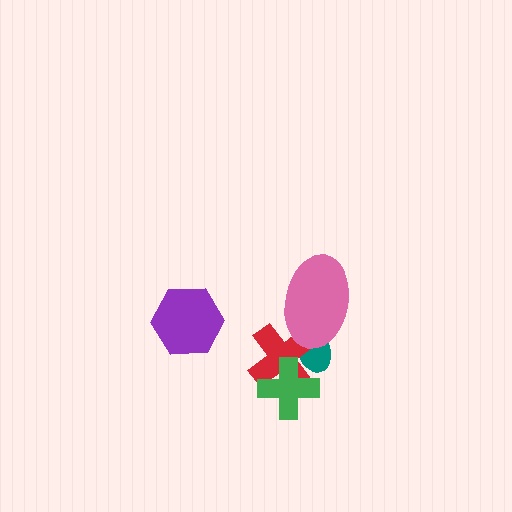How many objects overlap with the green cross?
2 objects overlap with the green cross.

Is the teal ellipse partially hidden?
Yes, it is partially covered by another shape.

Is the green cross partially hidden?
No, no other shape covers it.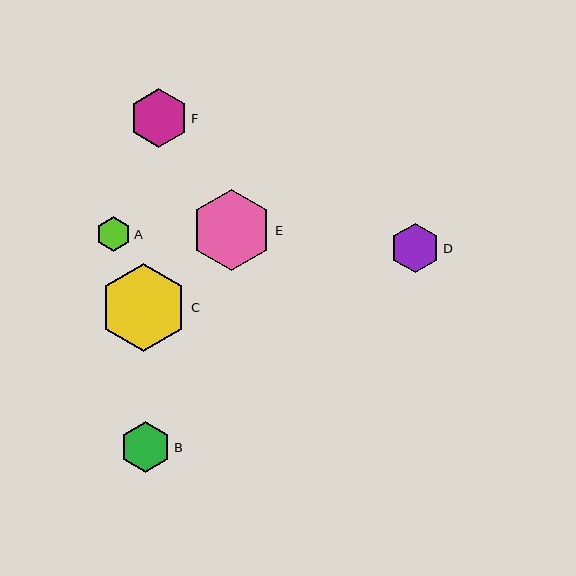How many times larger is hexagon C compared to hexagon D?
Hexagon C is approximately 1.8 times the size of hexagon D.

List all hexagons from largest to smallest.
From largest to smallest: C, E, F, B, D, A.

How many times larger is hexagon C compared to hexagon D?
Hexagon C is approximately 1.8 times the size of hexagon D.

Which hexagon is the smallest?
Hexagon A is the smallest with a size of approximately 35 pixels.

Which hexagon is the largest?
Hexagon C is the largest with a size of approximately 88 pixels.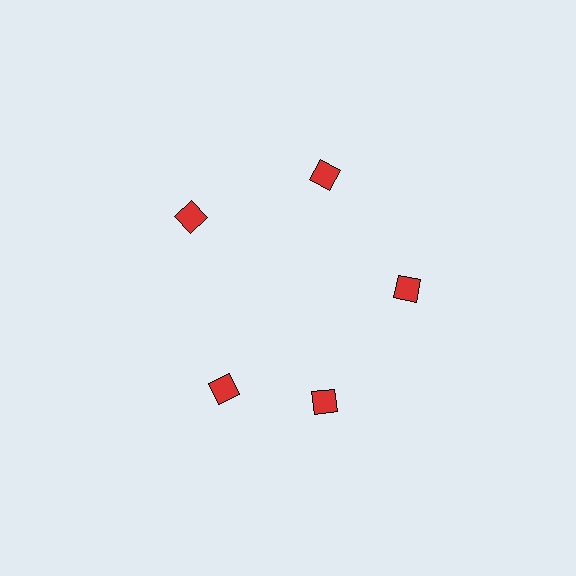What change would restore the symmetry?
The symmetry would be restored by rotating it back into even spacing with its neighbors so that all 5 squares sit at equal angles and equal distance from the center.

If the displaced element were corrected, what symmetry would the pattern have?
It would have 5-fold rotational symmetry — the pattern would map onto itself every 72 degrees.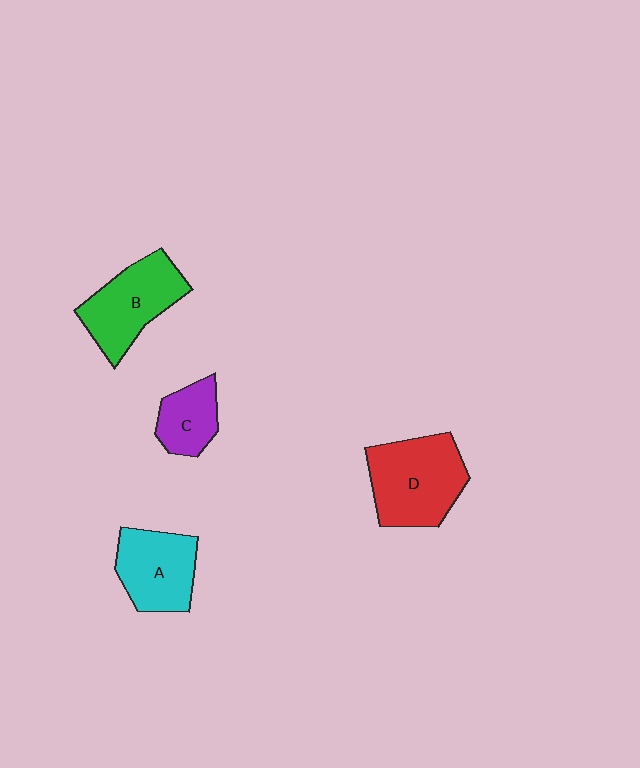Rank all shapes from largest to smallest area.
From largest to smallest: D (red), B (green), A (cyan), C (purple).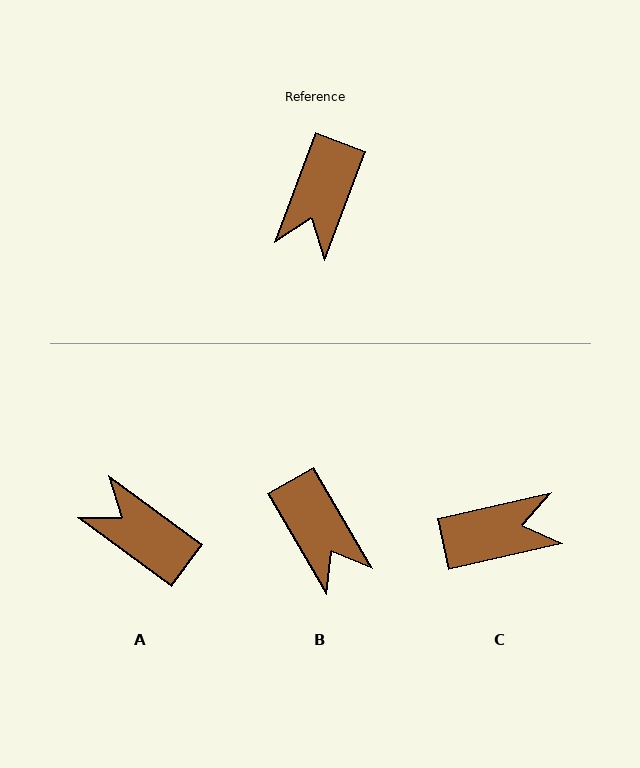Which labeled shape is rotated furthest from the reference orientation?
C, about 123 degrees away.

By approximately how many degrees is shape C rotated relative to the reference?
Approximately 123 degrees counter-clockwise.